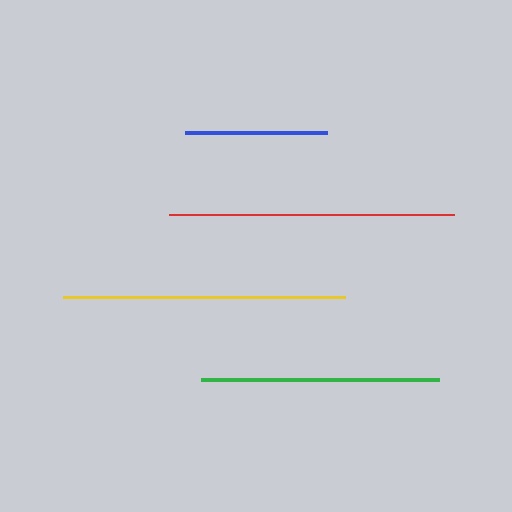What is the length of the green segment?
The green segment is approximately 237 pixels long.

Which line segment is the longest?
The red line is the longest at approximately 285 pixels.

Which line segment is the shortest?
The blue line is the shortest at approximately 142 pixels.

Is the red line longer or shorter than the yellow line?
The red line is longer than the yellow line.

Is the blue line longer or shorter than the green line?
The green line is longer than the blue line.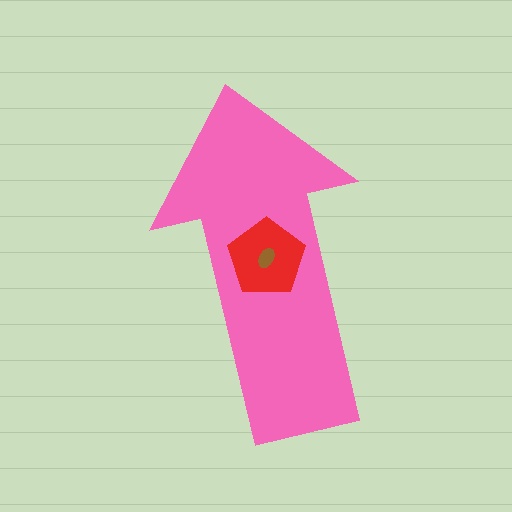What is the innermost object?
The brown ellipse.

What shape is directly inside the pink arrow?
The red pentagon.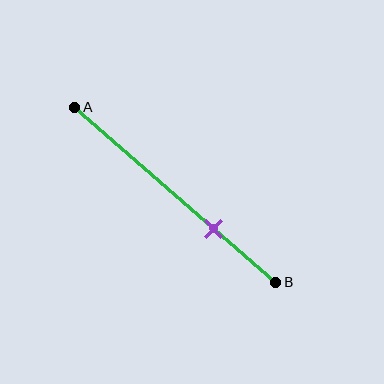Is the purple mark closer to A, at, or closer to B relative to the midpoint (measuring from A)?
The purple mark is closer to point B than the midpoint of segment AB.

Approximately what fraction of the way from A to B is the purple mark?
The purple mark is approximately 70% of the way from A to B.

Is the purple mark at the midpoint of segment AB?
No, the mark is at about 70% from A, not at the 50% midpoint.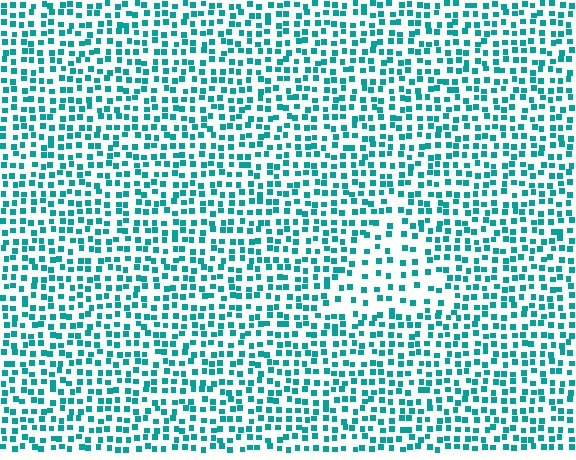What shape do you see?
I see a triangle.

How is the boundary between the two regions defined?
The boundary is defined by a change in element density (approximately 1.8x ratio). All elements are the same color, size, and shape.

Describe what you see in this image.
The image contains small teal elements arranged at two different densities. A triangle-shaped region is visible where the elements are less densely packed than the surrounding area.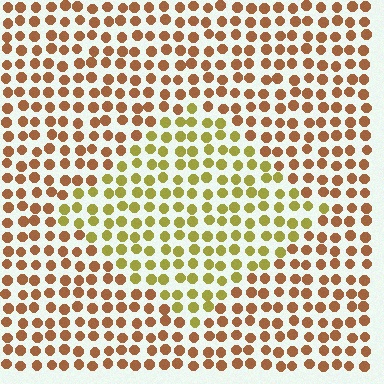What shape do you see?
I see a diamond.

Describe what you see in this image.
The image is filled with small brown elements in a uniform arrangement. A diamond-shaped region is visible where the elements are tinted to a slightly different hue, forming a subtle color boundary.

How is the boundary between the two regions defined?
The boundary is defined purely by a slight shift in hue (about 40 degrees). Spacing, size, and orientation are identical on both sides.